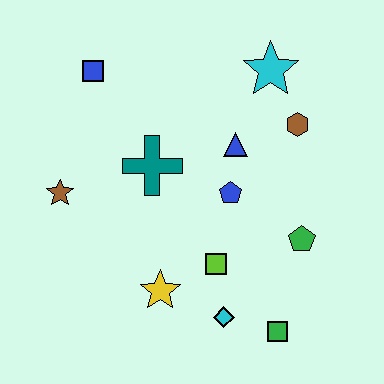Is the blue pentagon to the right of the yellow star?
Yes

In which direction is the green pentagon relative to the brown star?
The green pentagon is to the right of the brown star.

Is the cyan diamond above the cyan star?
No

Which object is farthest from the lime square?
The blue square is farthest from the lime square.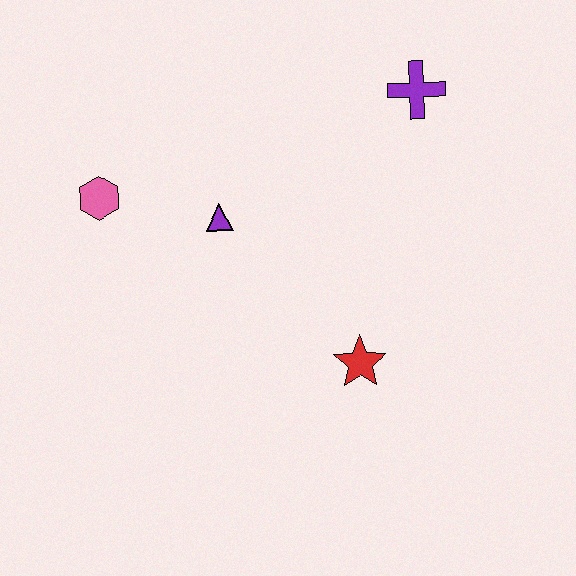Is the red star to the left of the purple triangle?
No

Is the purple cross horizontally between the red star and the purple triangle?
No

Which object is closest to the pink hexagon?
The purple triangle is closest to the pink hexagon.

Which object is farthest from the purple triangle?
The purple cross is farthest from the purple triangle.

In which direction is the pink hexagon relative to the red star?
The pink hexagon is to the left of the red star.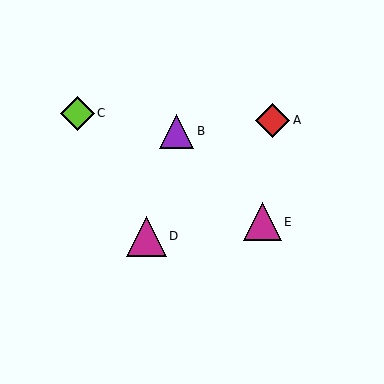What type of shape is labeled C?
Shape C is a lime diamond.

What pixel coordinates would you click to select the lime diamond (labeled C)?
Click at (77, 113) to select the lime diamond C.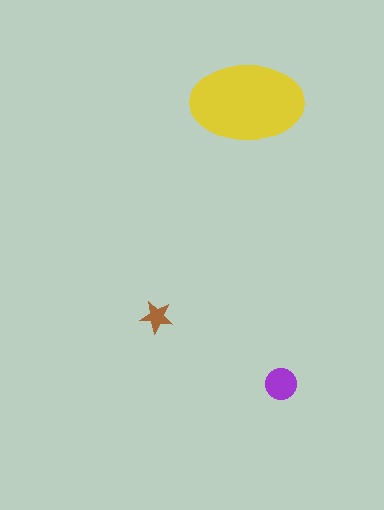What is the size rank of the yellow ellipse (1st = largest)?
1st.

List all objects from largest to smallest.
The yellow ellipse, the purple circle, the brown star.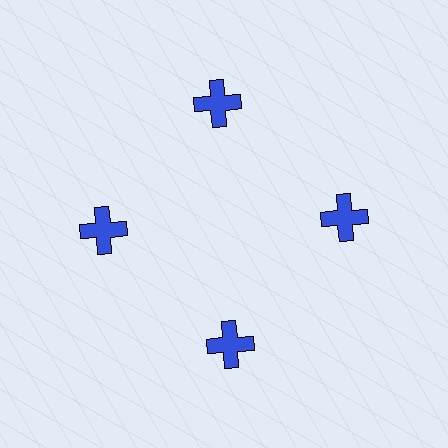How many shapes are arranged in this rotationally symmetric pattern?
There are 4 shapes, arranged in 4 groups of 1.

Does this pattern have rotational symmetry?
Yes, this pattern has 4-fold rotational symmetry. It looks the same after rotating 90 degrees around the center.